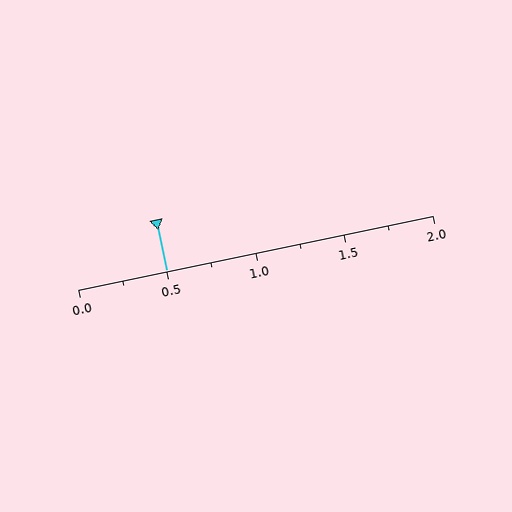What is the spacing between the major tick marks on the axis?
The major ticks are spaced 0.5 apart.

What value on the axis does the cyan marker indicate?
The marker indicates approximately 0.5.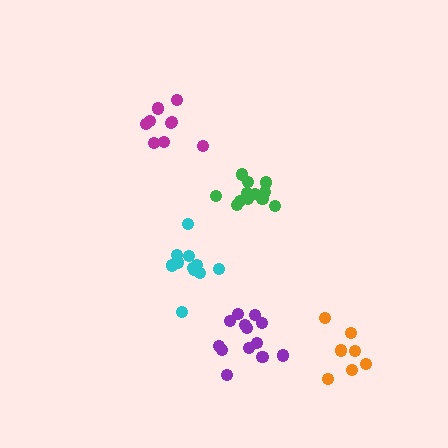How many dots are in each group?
Group 1: 9 dots, Group 2: 7 dots, Group 3: 11 dots, Group 4: 12 dots, Group 5: 13 dots (52 total).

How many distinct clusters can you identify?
There are 5 distinct clusters.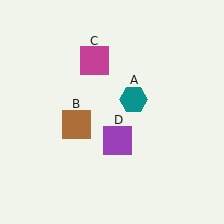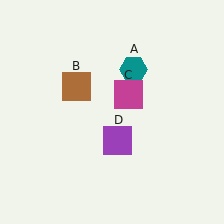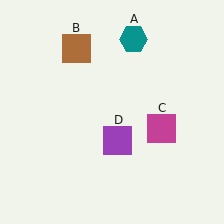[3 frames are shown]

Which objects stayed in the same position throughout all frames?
Purple square (object D) remained stationary.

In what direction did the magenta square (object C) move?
The magenta square (object C) moved down and to the right.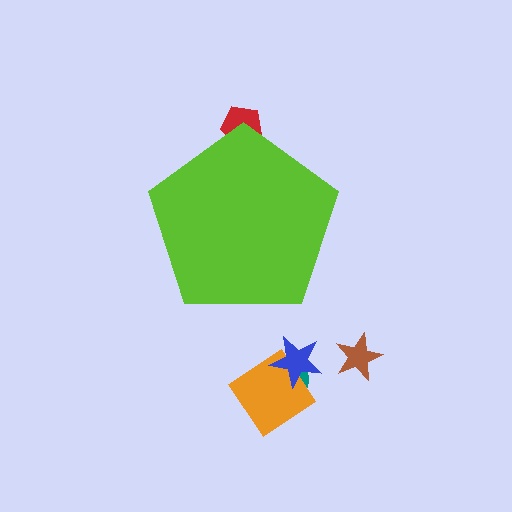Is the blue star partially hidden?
No, the blue star is fully visible.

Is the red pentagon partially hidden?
Yes, the red pentagon is partially hidden behind the lime pentagon.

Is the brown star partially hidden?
No, the brown star is fully visible.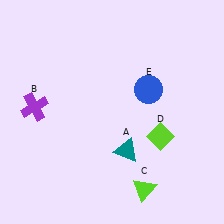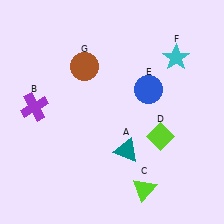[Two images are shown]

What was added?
A cyan star (F), a brown circle (G) were added in Image 2.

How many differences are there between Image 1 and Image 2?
There are 2 differences between the two images.